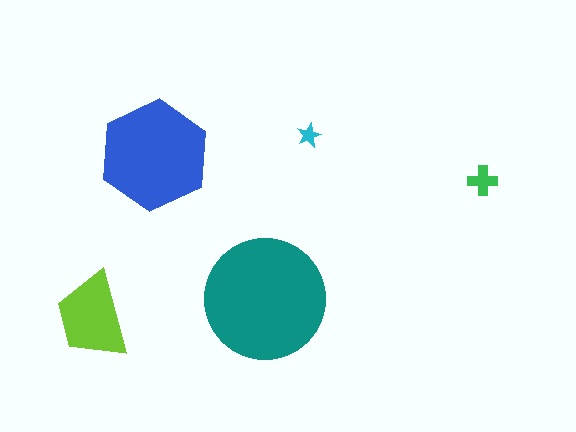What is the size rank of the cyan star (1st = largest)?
5th.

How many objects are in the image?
There are 5 objects in the image.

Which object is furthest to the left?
The lime trapezoid is leftmost.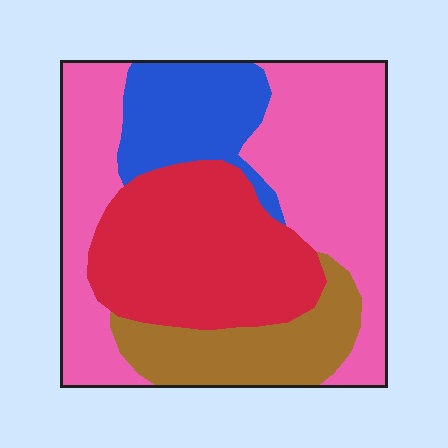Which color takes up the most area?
Pink, at roughly 40%.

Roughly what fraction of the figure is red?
Red covers 28% of the figure.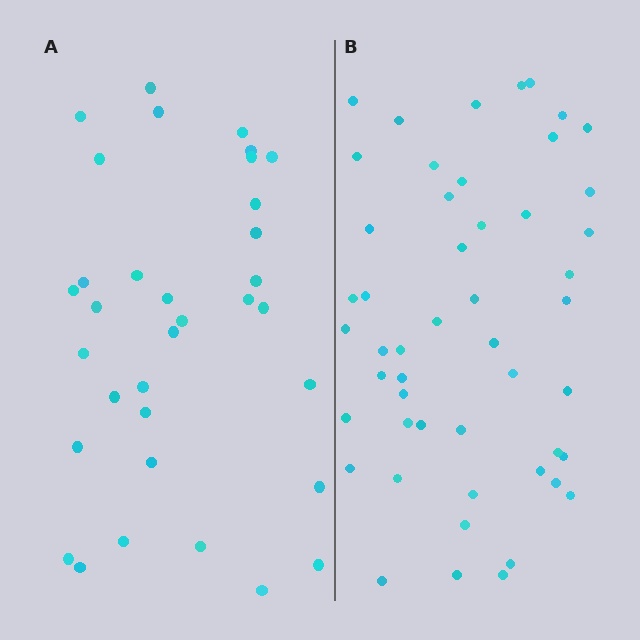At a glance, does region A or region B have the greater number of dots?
Region B (the right region) has more dots.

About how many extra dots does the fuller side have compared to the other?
Region B has approximately 15 more dots than region A.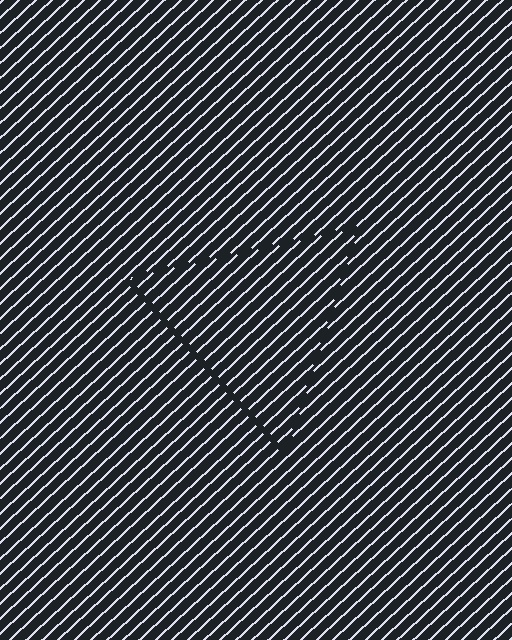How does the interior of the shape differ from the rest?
The interior of the shape contains the same grating, shifted by half a period — the contour is defined by the phase discontinuity where line-ends from the inner and outer gratings abut.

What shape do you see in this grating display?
An illusory triangle. The interior of the shape contains the same grating, shifted by half a period — the contour is defined by the phase discontinuity where line-ends from the inner and outer gratings abut.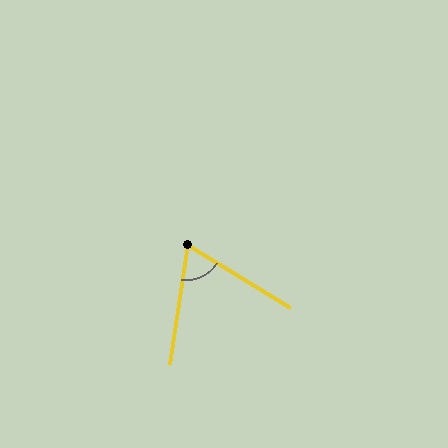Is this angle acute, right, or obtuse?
It is acute.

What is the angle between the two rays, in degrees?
Approximately 67 degrees.